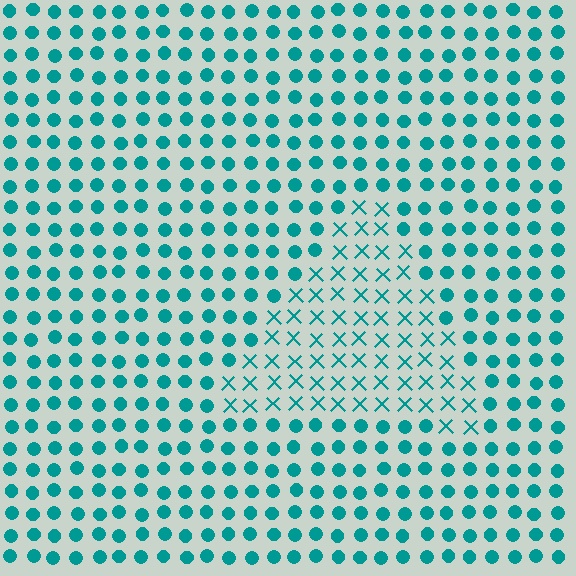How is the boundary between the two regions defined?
The boundary is defined by a change in element shape: X marks inside vs. circles outside. All elements share the same color and spacing.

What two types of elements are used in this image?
The image uses X marks inside the triangle region and circles outside it.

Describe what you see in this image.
The image is filled with small teal elements arranged in a uniform grid. A triangle-shaped region contains X marks, while the surrounding area contains circles. The boundary is defined purely by the change in element shape.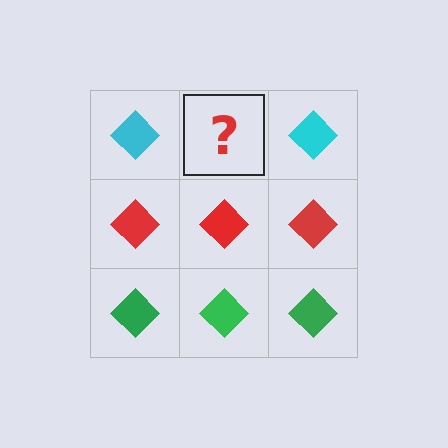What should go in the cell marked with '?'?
The missing cell should contain a cyan diamond.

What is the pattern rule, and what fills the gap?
The rule is that each row has a consistent color. The gap should be filled with a cyan diamond.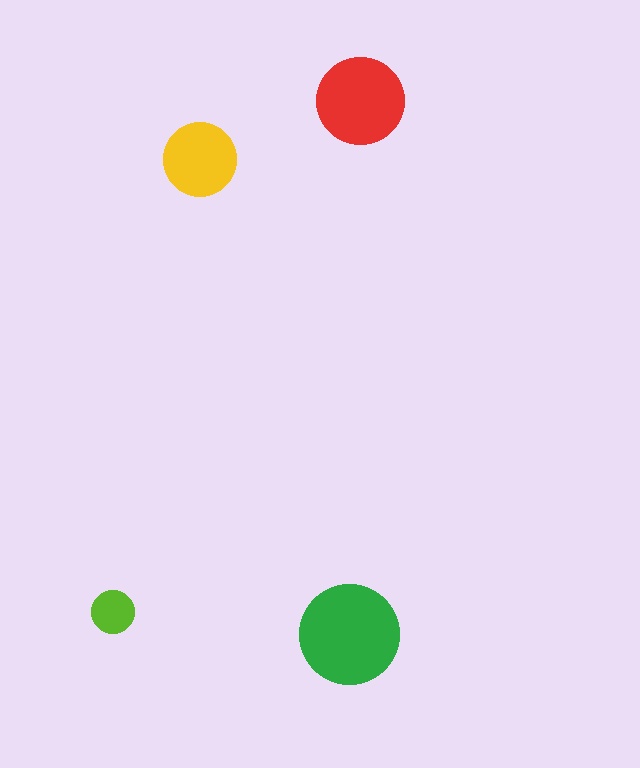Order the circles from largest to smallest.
the green one, the red one, the yellow one, the lime one.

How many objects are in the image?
There are 4 objects in the image.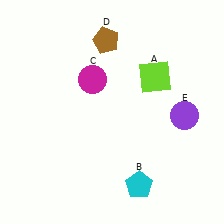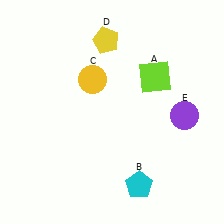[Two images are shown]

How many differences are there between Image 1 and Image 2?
There are 2 differences between the two images.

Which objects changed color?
C changed from magenta to yellow. D changed from brown to yellow.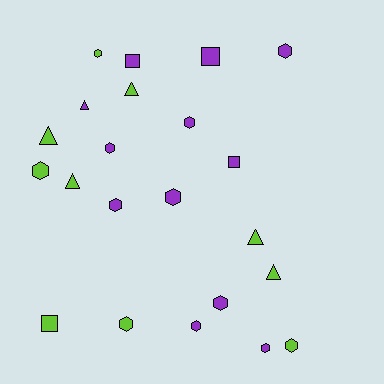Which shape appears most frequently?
Hexagon, with 12 objects.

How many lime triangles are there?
There are 5 lime triangles.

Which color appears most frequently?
Purple, with 12 objects.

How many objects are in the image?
There are 22 objects.